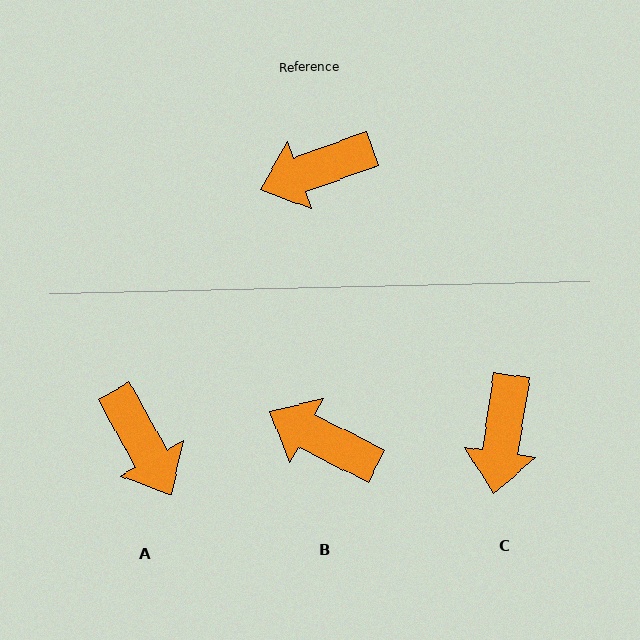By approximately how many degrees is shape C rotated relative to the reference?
Approximately 61 degrees counter-clockwise.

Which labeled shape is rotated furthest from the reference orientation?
A, about 99 degrees away.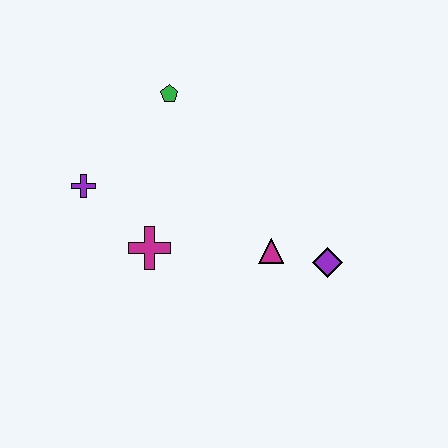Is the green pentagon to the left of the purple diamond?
Yes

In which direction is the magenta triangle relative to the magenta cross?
The magenta triangle is to the right of the magenta cross.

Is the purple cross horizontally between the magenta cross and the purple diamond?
No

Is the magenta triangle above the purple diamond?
Yes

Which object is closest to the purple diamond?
The magenta triangle is closest to the purple diamond.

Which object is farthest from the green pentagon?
The purple diamond is farthest from the green pentagon.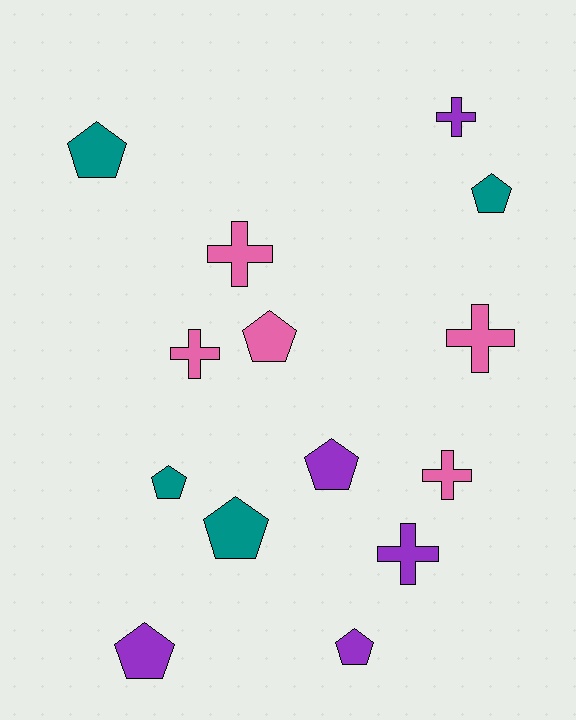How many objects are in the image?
There are 14 objects.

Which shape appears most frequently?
Pentagon, with 8 objects.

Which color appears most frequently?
Pink, with 5 objects.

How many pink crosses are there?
There are 4 pink crosses.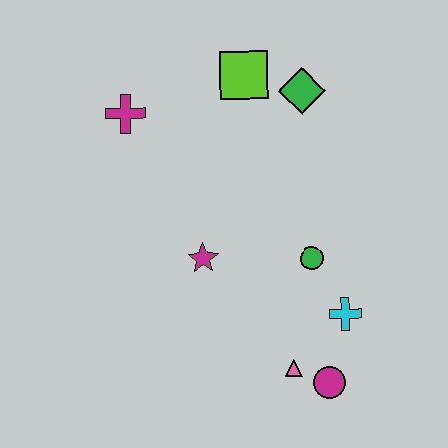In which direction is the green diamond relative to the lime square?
The green diamond is to the right of the lime square.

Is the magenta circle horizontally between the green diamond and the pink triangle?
No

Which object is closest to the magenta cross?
The lime square is closest to the magenta cross.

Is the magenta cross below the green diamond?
Yes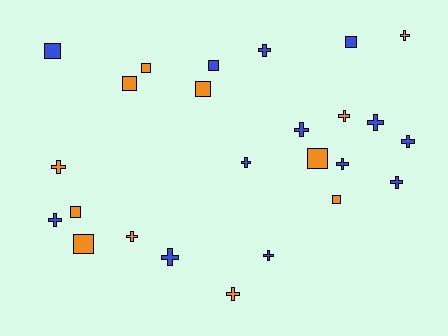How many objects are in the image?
There are 25 objects.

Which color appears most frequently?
Blue, with 13 objects.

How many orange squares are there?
There are 7 orange squares.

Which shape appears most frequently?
Cross, with 15 objects.